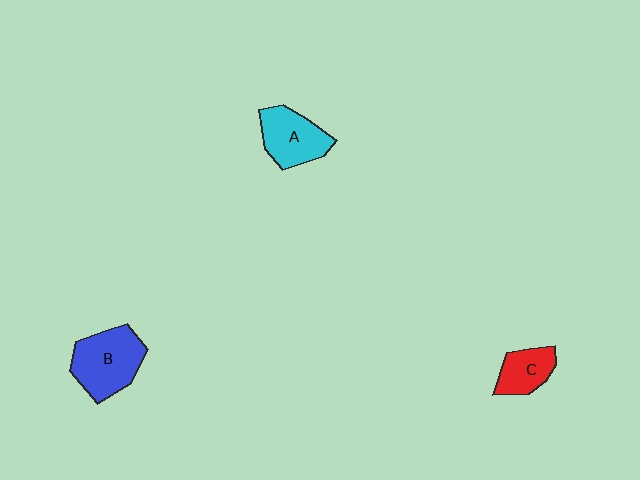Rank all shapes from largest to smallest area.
From largest to smallest: B (blue), A (cyan), C (red).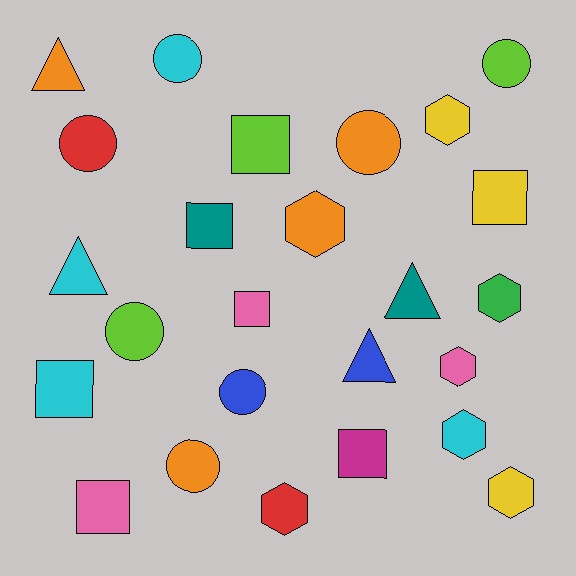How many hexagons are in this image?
There are 7 hexagons.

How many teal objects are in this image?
There are 2 teal objects.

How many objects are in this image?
There are 25 objects.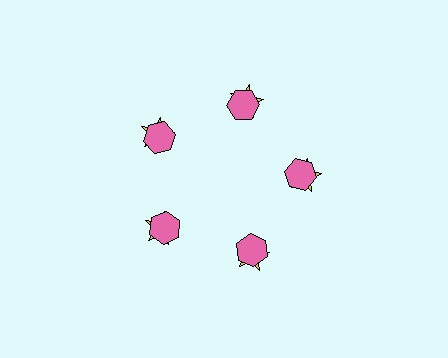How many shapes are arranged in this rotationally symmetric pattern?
There are 10 shapes, arranged in 5 groups of 2.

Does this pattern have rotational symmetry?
Yes, this pattern has 5-fold rotational symmetry. It looks the same after rotating 72 degrees around the center.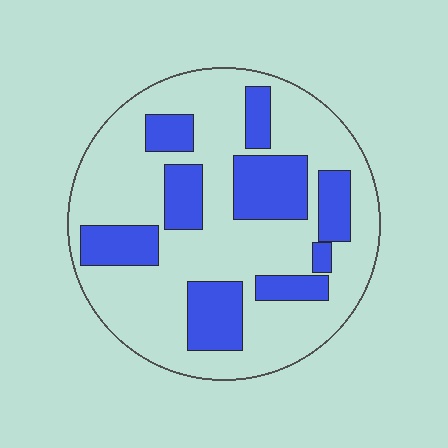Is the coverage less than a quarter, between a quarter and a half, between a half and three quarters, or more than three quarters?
Between a quarter and a half.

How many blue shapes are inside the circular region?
9.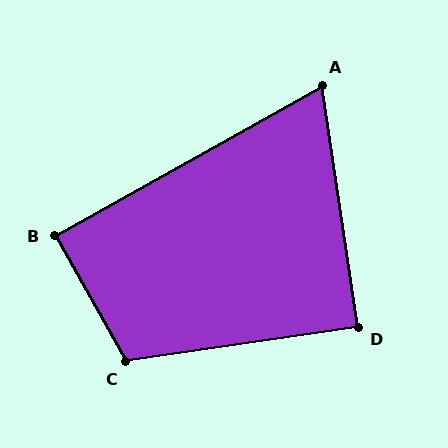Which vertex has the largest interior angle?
C, at approximately 111 degrees.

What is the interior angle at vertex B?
Approximately 90 degrees (approximately right).